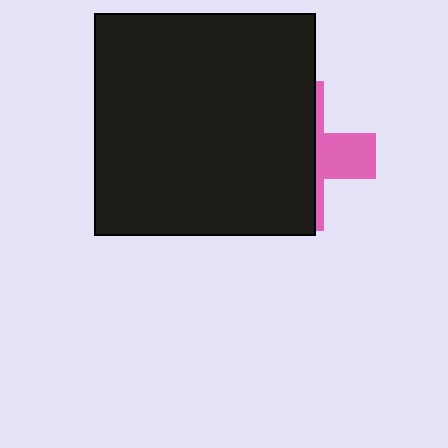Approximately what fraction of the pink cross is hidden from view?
Roughly 69% of the pink cross is hidden behind the black square.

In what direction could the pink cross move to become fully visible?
The pink cross could move right. That would shift it out from behind the black square entirely.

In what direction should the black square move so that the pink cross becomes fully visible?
The black square should move left. That is the shortest direction to clear the overlap and leave the pink cross fully visible.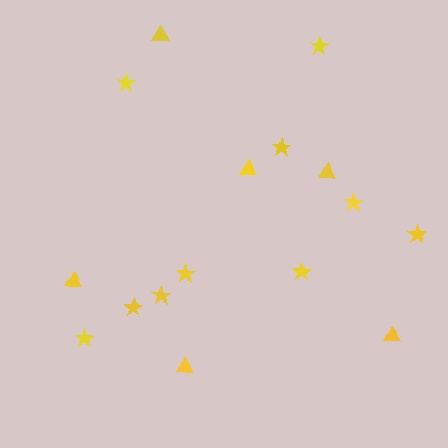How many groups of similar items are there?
There are 2 groups: one group of stars (10) and one group of triangles (6).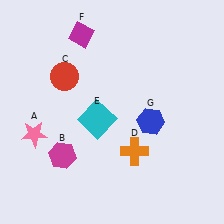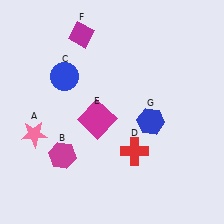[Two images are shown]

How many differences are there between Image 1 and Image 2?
There are 3 differences between the two images.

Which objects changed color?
C changed from red to blue. D changed from orange to red. E changed from cyan to magenta.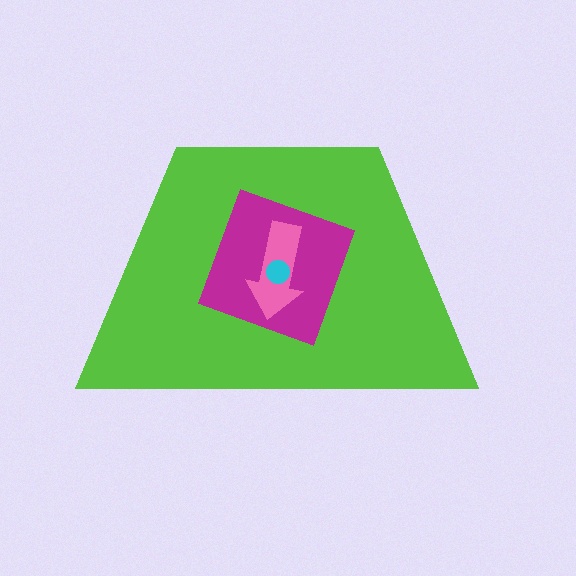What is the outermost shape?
The lime trapezoid.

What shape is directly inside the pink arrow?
The cyan circle.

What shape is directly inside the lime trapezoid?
The magenta diamond.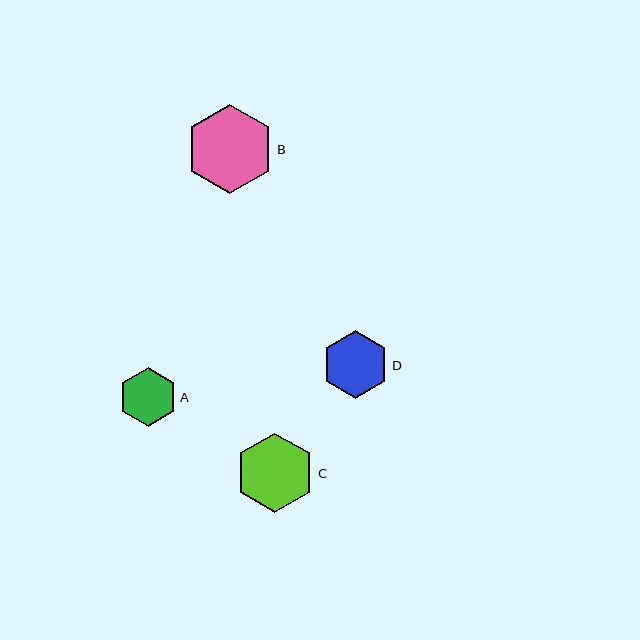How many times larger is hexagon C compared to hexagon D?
Hexagon C is approximately 1.2 times the size of hexagon D.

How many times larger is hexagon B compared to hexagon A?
Hexagon B is approximately 1.5 times the size of hexagon A.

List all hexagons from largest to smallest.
From largest to smallest: B, C, D, A.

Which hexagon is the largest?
Hexagon B is the largest with a size of approximately 89 pixels.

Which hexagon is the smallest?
Hexagon A is the smallest with a size of approximately 58 pixels.